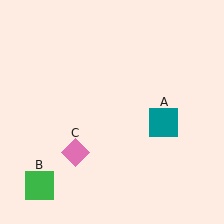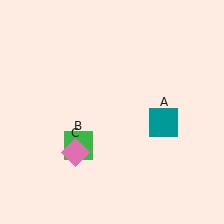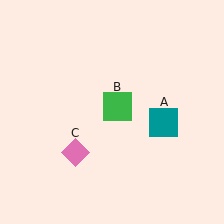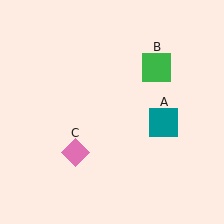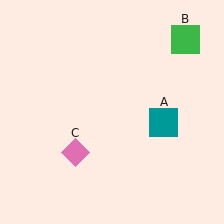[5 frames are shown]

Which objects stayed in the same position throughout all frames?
Teal square (object A) and pink diamond (object C) remained stationary.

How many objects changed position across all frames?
1 object changed position: green square (object B).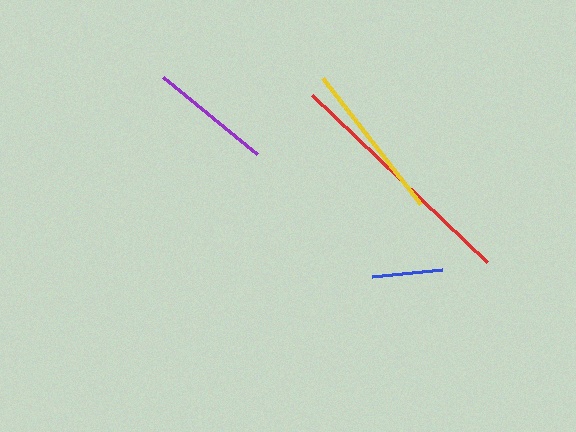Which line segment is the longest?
The red line is the longest at approximately 242 pixels.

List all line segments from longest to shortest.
From longest to shortest: red, yellow, purple, blue.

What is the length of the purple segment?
The purple segment is approximately 121 pixels long.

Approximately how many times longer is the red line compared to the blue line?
The red line is approximately 3.4 times the length of the blue line.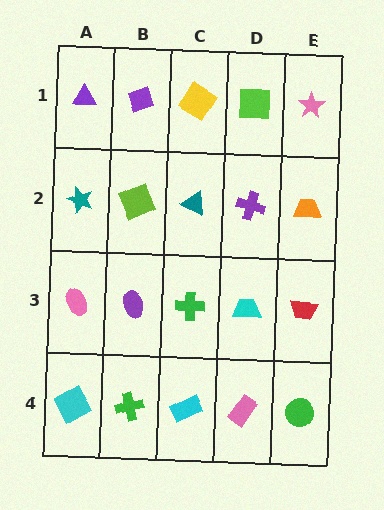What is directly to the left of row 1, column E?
A lime square.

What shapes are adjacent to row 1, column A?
A teal star (row 2, column A), a purple diamond (row 1, column B).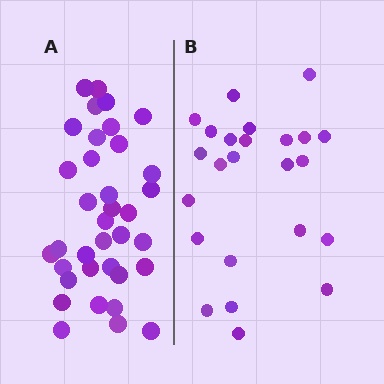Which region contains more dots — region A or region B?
Region A (the left region) has more dots.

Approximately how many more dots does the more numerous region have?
Region A has roughly 12 or so more dots than region B.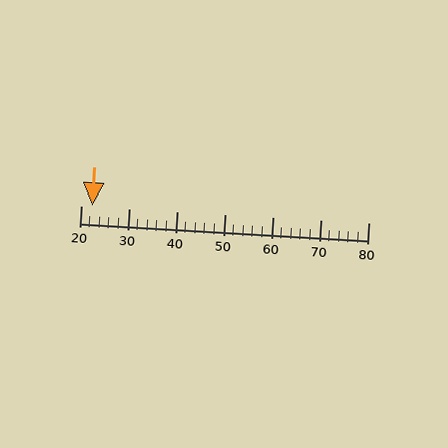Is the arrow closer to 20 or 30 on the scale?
The arrow is closer to 20.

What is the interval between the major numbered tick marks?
The major tick marks are spaced 10 units apart.